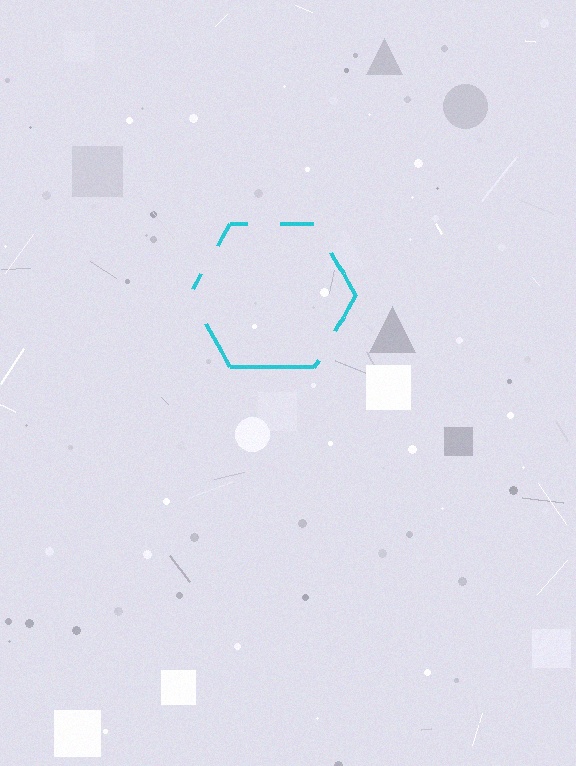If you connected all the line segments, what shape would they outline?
They would outline a hexagon.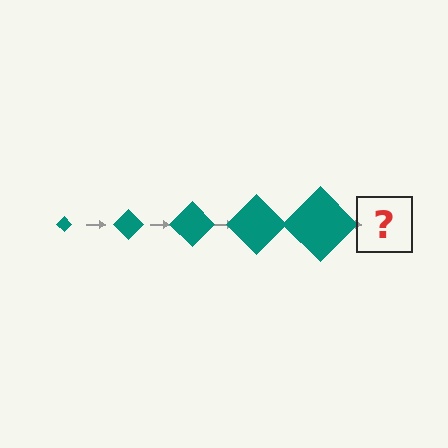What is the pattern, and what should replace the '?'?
The pattern is that the diamond gets progressively larger each step. The '?' should be a teal diamond, larger than the previous one.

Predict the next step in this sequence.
The next step is a teal diamond, larger than the previous one.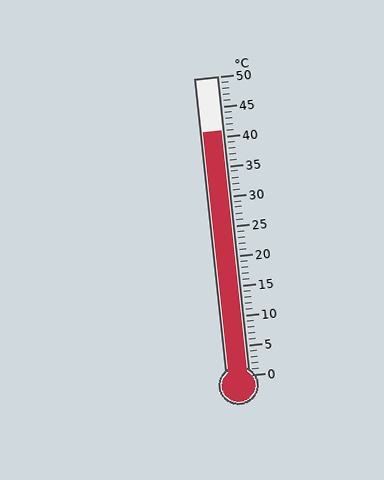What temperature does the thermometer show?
The thermometer shows approximately 41°C.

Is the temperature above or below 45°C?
The temperature is below 45°C.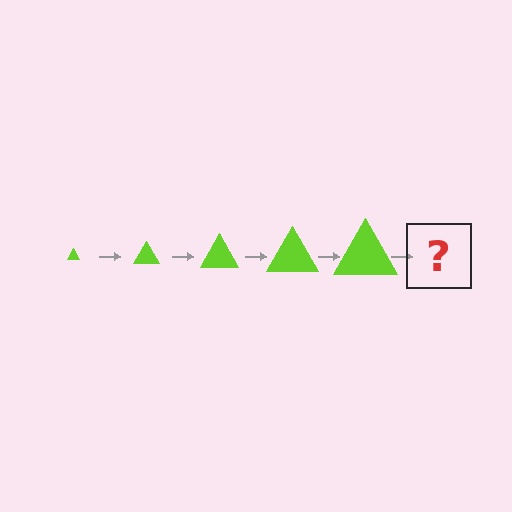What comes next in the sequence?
The next element should be a lime triangle, larger than the previous one.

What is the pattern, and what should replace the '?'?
The pattern is that the triangle gets progressively larger each step. The '?' should be a lime triangle, larger than the previous one.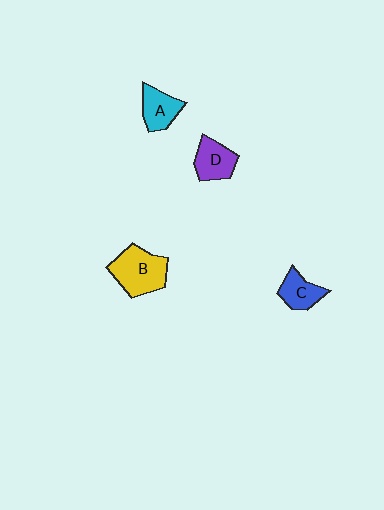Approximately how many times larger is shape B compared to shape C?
Approximately 1.8 times.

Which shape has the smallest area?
Shape C (blue).